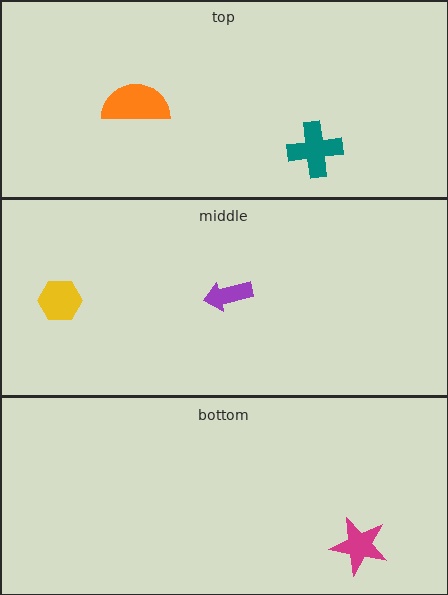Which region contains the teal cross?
The top region.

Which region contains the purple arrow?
The middle region.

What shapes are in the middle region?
The purple arrow, the yellow hexagon.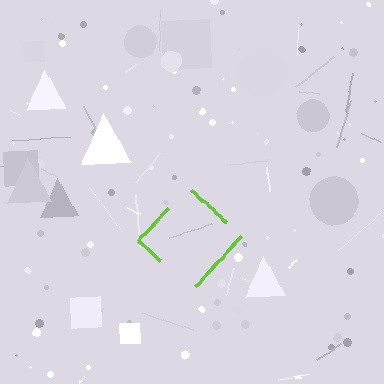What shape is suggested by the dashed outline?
The dashed outline suggests a diamond.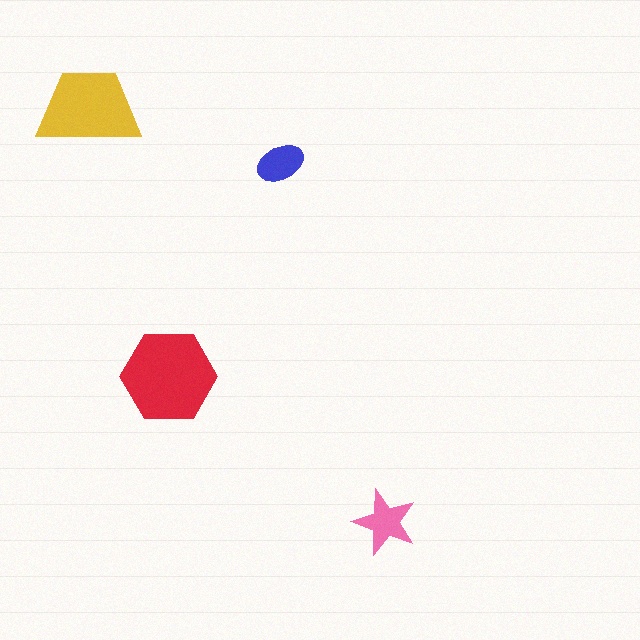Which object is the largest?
The red hexagon.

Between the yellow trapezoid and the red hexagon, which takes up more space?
The red hexagon.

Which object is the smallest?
The blue ellipse.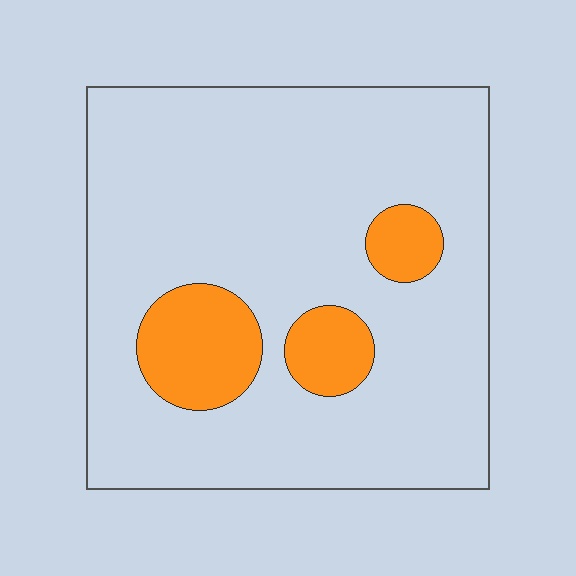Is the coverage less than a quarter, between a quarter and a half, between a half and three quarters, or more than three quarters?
Less than a quarter.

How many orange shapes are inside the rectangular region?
3.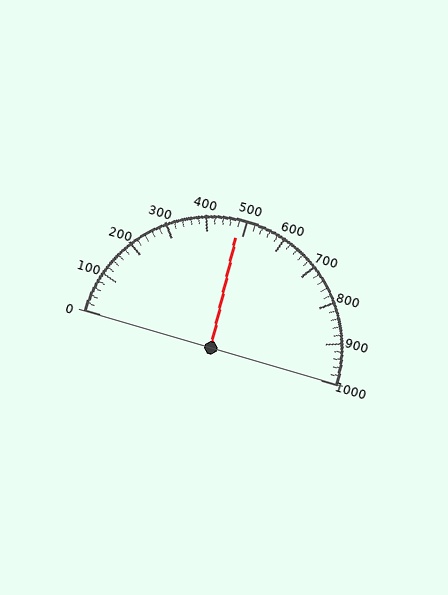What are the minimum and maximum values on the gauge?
The gauge ranges from 0 to 1000.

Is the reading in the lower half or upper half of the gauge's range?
The reading is in the lower half of the range (0 to 1000).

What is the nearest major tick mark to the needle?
The nearest major tick mark is 500.